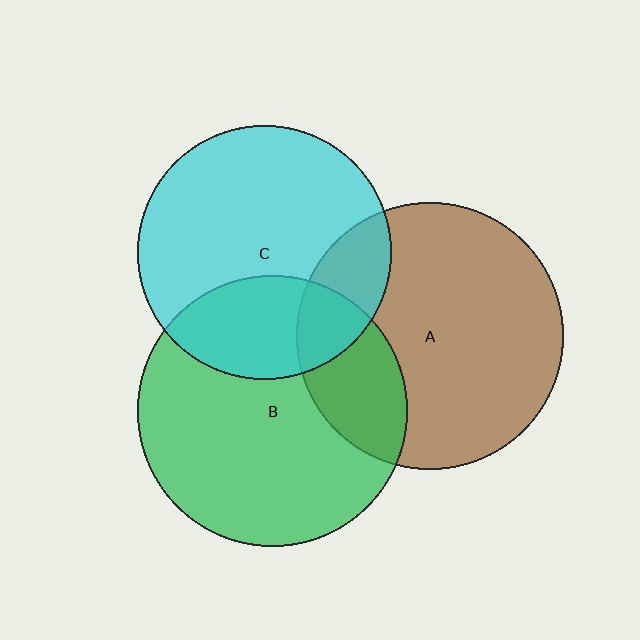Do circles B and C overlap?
Yes.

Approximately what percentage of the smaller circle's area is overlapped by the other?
Approximately 30%.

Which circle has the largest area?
Circle B (green).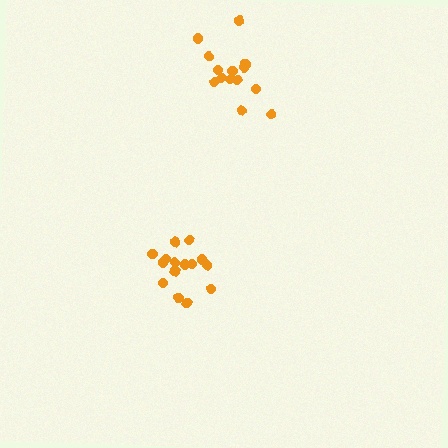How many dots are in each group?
Group 1: 14 dots, Group 2: 15 dots (29 total).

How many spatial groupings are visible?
There are 2 spatial groupings.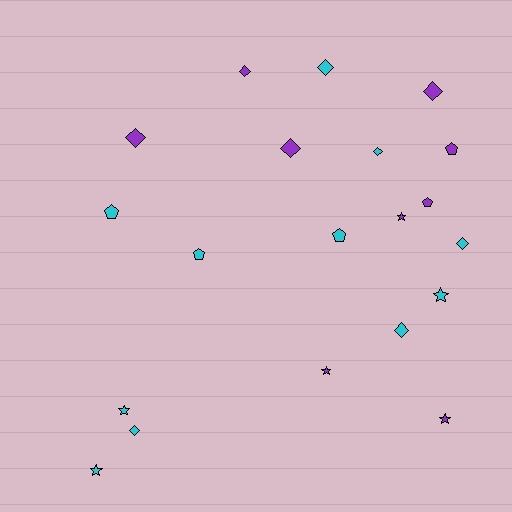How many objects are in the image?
There are 20 objects.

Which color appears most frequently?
Cyan, with 11 objects.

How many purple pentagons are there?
There are 2 purple pentagons.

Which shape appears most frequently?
Diamond, with 9 objects.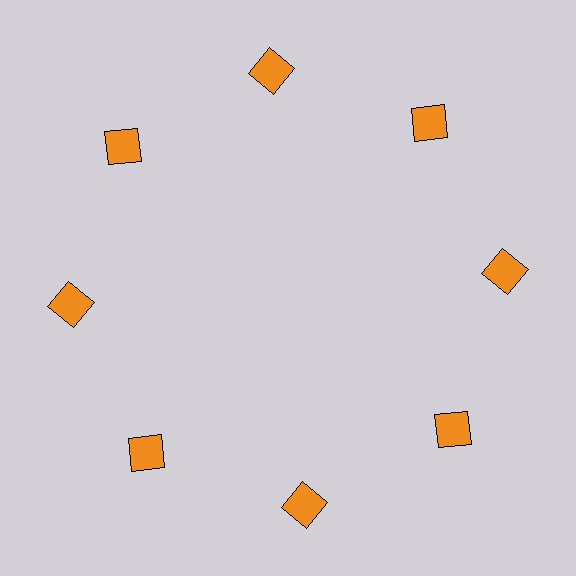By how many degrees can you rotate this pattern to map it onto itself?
The pattern maps onto itself every 45 degrees of rotation.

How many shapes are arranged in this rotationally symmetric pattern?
There are 8 shapes, arranged in 8 groups of 1.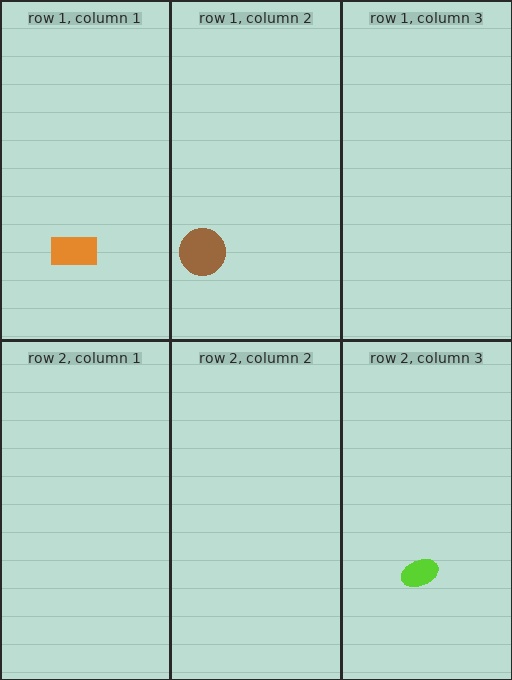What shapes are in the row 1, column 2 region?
The brown circle.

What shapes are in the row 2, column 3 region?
The lime ellipse.